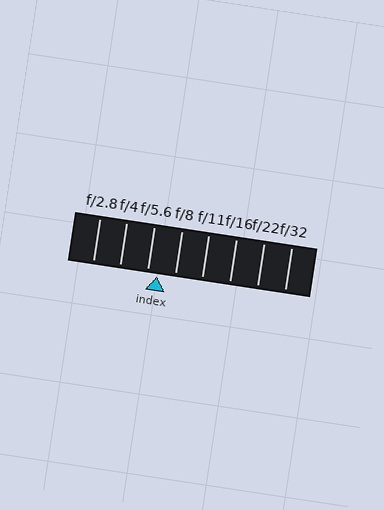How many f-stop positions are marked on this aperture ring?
There are 8 f-stop positions marked.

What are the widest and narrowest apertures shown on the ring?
The widest aperture shown is f/2.8 and the narrowest is f/32.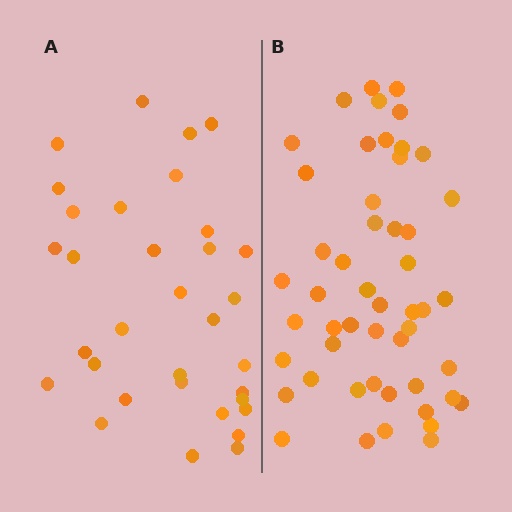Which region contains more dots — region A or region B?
Region B (the right region) has more dots.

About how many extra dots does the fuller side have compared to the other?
Region B has approximately 15 more dots than region A.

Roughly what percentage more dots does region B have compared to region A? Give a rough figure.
About 50% more.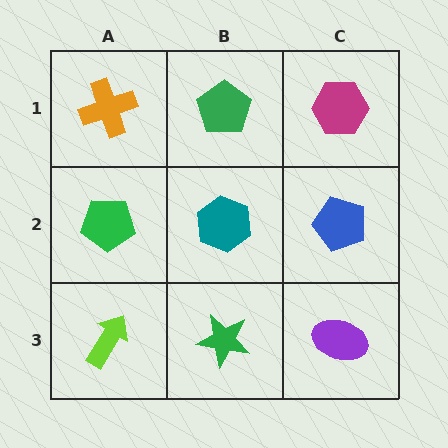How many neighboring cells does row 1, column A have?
2.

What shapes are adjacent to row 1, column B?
A teal hexagon (row 2, column B), an orange cross (row 1, column A), a magenta hexagon (row 1, column C).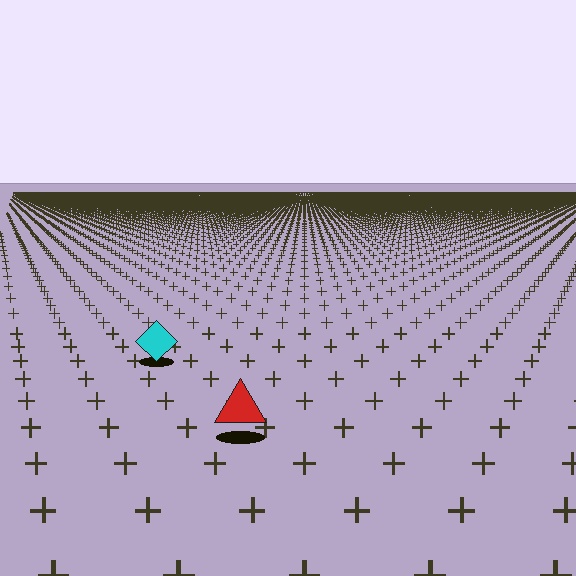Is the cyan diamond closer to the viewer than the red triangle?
No. The red triangle is closer — you can tell from the texture gradient: the ground texture is coarser near it.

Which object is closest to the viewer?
The red triangle is closest. The texture marks near it are larger and more spread out.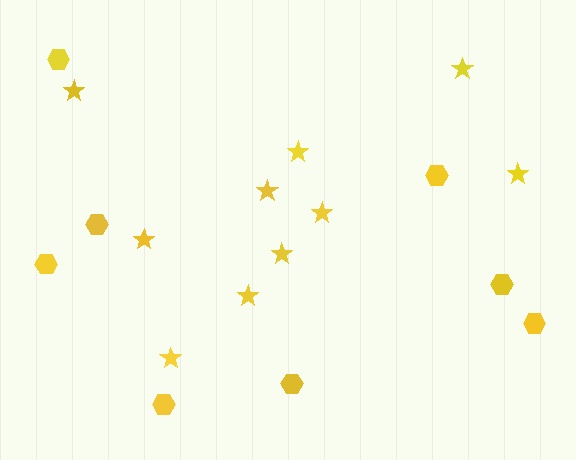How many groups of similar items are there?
There are 2 groups: one group of hexagons (8) and one group of stars (10).